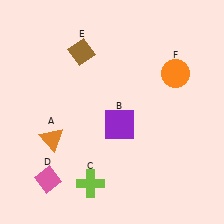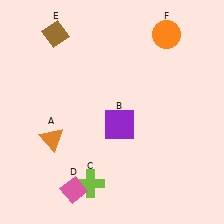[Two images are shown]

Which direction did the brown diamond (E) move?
The brown diamond (E) moved left.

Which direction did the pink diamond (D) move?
The pink diamond (D) moved right.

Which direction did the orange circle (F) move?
The orange circle (F) moved up.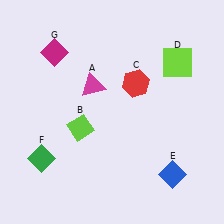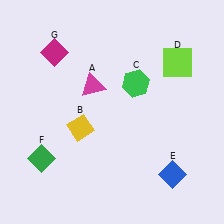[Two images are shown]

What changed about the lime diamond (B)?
In Image 1, B is lime. In Image 2, it changed to yellow.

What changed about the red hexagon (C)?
In Image 1, C is red. In Image 2, it changed to green.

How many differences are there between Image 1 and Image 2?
There are 2 differences between the two images.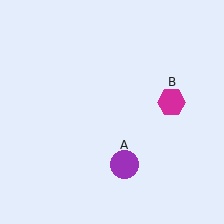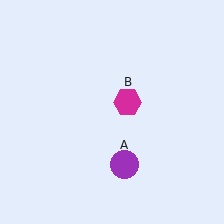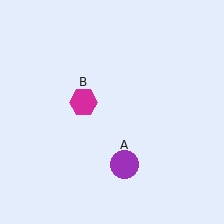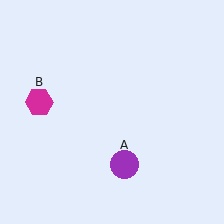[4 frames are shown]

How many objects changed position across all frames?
1 object changed position: magenta hexagon (object B).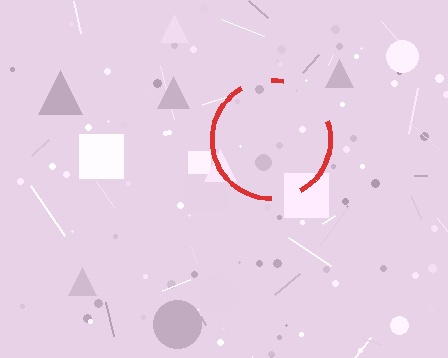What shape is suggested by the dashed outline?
The dashed outline suggests a circle.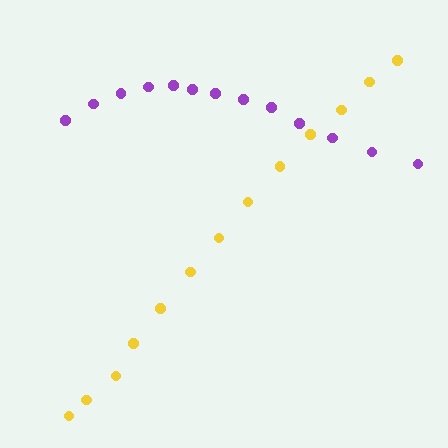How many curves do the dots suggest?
There are 2 distinct paths.